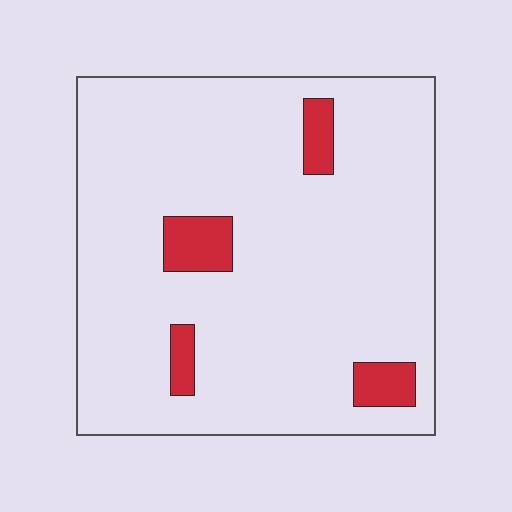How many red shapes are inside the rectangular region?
4.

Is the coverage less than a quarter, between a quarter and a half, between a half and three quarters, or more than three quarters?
Less than a quarter.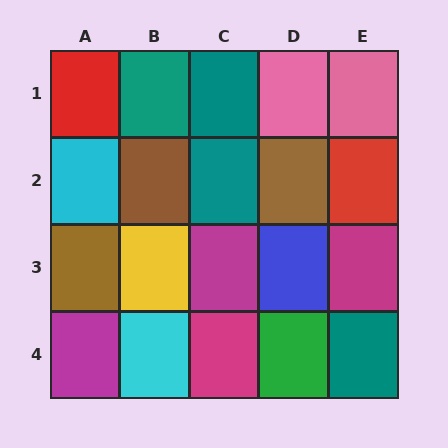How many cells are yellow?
1 cell is yellow.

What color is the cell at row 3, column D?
Blue.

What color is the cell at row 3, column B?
Yellow.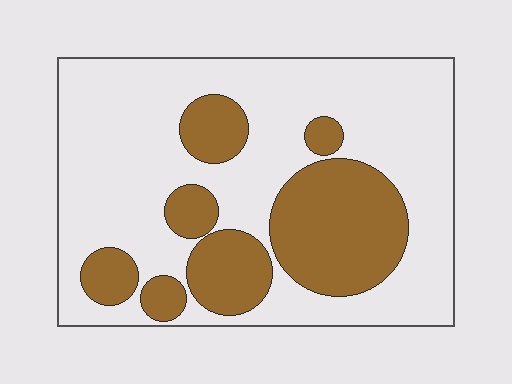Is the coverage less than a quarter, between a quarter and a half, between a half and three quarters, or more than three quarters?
Between a quarter and a half.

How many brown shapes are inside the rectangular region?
7.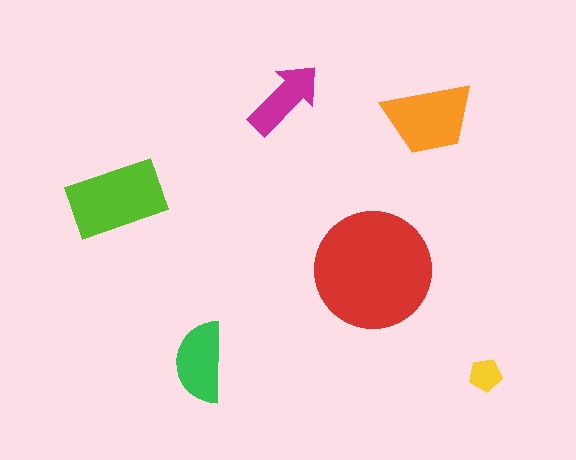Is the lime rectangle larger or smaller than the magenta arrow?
Larger.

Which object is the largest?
The red circle.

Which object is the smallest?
The yellow pentagon.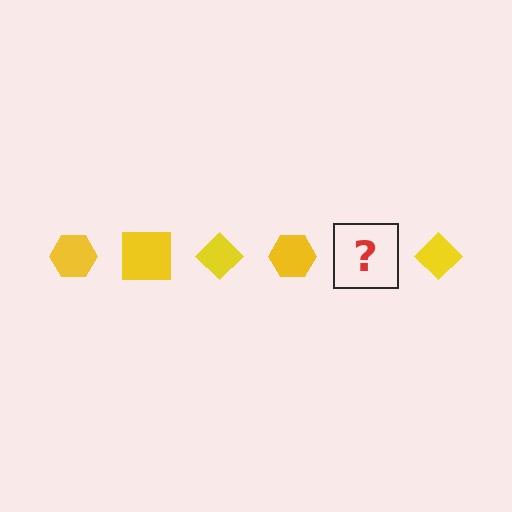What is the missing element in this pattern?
The missing element is a yellow square.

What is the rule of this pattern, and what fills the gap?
The rule is that the pattern cycles through hexagon, square, diamond shapes in yellow. The gap should be filled with a yellow square.